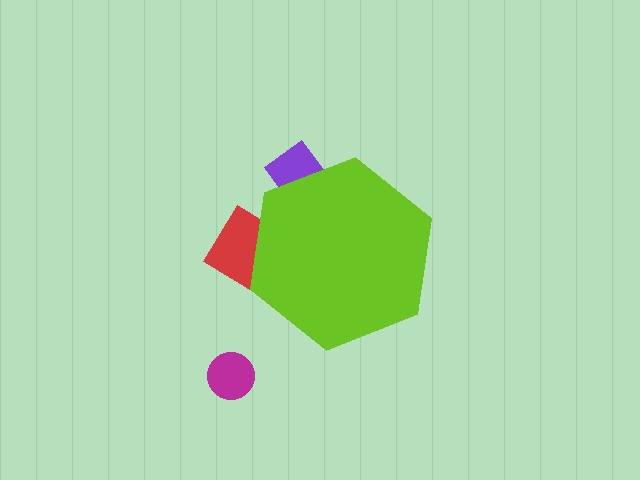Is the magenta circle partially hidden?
No, the magenta circle is fully visible.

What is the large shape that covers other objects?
A lime hexagon.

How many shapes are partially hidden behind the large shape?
2 shapes are partially hidden.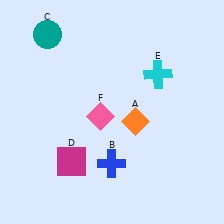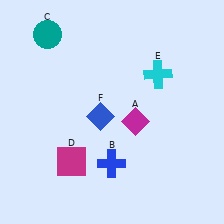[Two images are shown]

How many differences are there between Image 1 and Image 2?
There are 2 differences between the two images.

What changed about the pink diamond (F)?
In Image 1, F is pink. In Image 2, it changed to blue.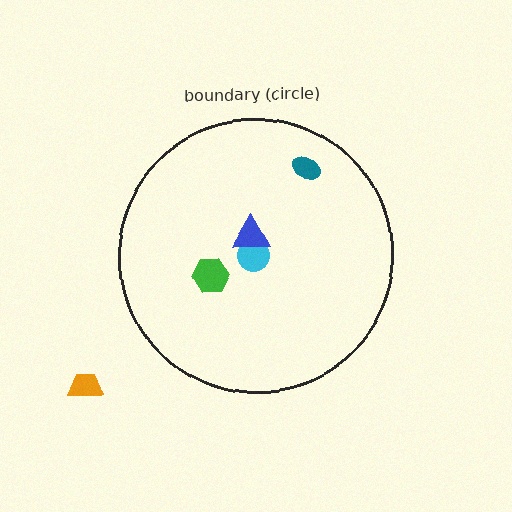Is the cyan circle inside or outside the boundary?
Inside.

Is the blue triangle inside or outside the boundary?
Inside.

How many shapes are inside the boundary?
4 inside, 1 outside.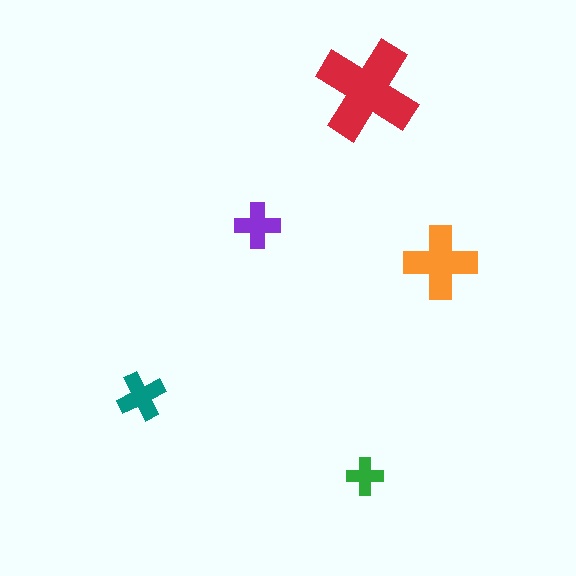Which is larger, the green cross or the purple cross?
The purple one.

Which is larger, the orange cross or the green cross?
The orange one.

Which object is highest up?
The red cross is topmost.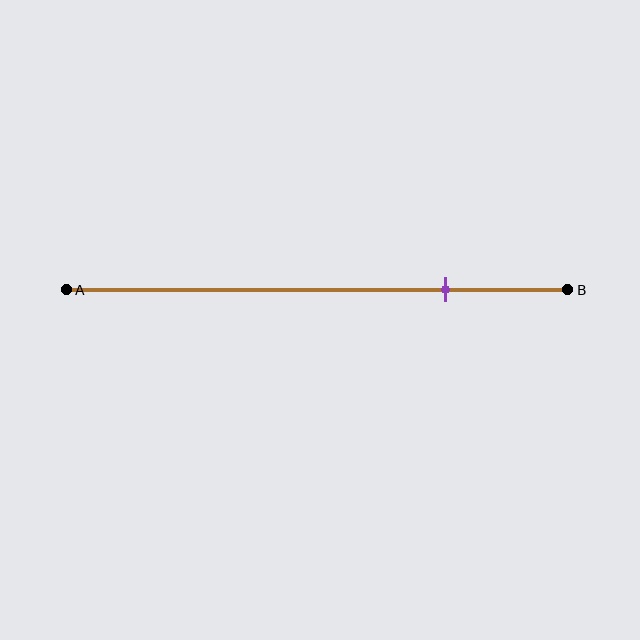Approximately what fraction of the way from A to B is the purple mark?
The purple mark is approximately 75% of the way from A to B.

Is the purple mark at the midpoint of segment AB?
No, the mark is at about 75% from A, not at the 50% midpoint.